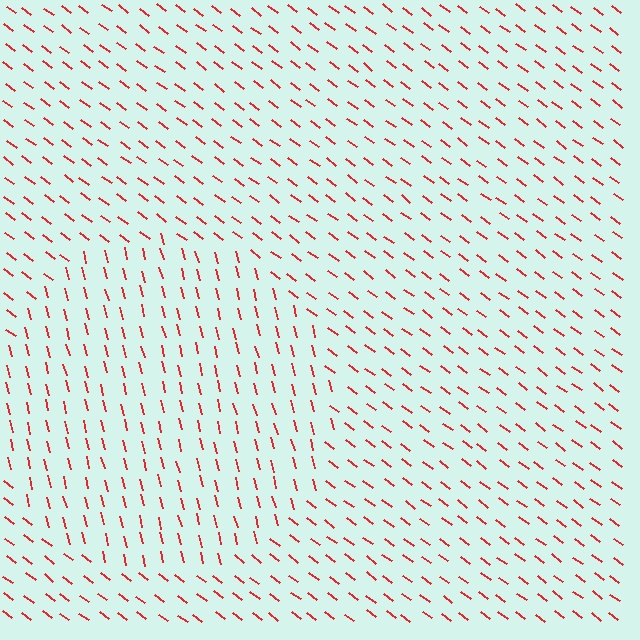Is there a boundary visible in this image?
Yes, there is a texture boundary formed by a change in line orientation.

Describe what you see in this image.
The image is filled with small red line segments. A circle region in the image has lines oriented differently from the surrounding lines, creating a visible texture boundary.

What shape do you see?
I see a circle.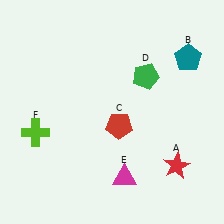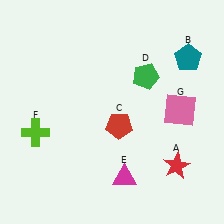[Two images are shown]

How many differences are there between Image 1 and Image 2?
There is 1 difference between the two images.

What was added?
A pink square (G) was added in Image 2.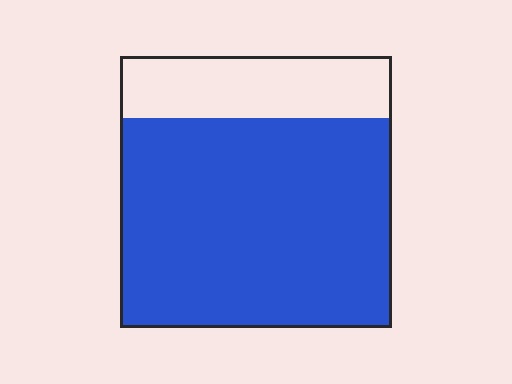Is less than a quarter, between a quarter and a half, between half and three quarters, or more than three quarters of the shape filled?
More than three quarters.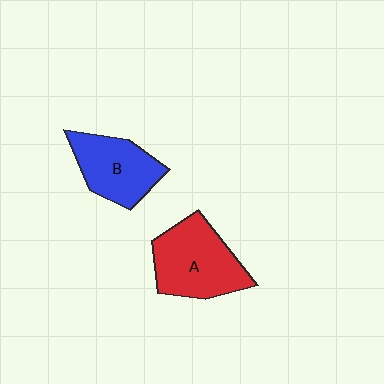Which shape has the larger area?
Shape A (red).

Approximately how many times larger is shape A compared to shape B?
Approximately 1.2 times.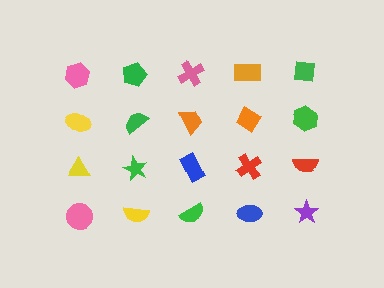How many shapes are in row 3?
5 shapes.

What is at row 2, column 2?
A green semicircle.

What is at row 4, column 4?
A blue ellipse.